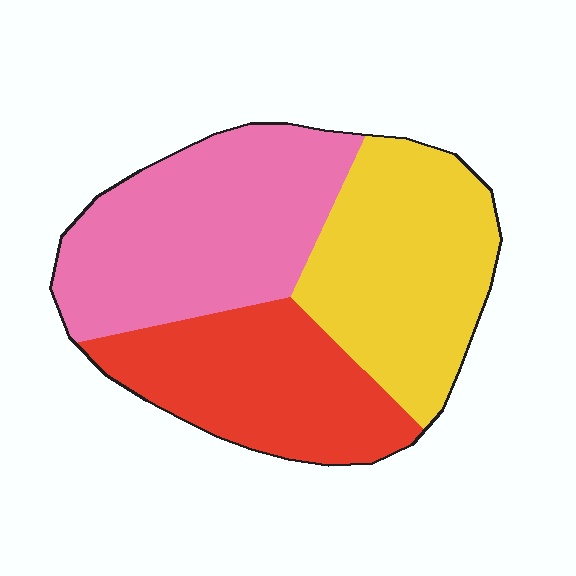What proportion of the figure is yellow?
Yellow covers 33% of the figure.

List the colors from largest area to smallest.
From largest to smallest: pink, yellow, red.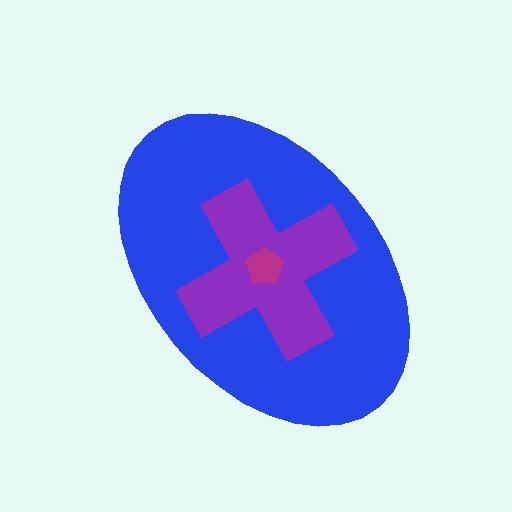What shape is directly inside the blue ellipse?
The purple cross.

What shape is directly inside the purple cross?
The magenta pentagon.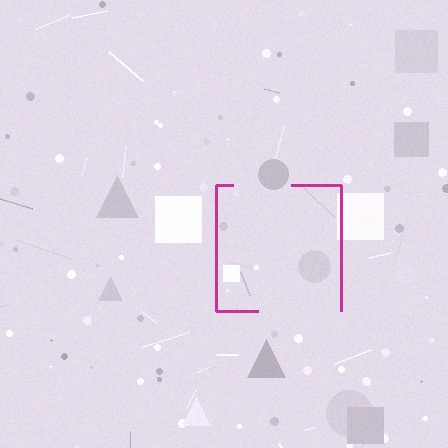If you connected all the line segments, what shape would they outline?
They would outline a square.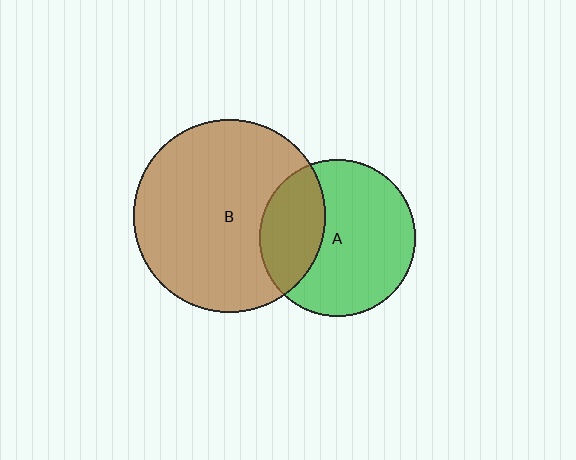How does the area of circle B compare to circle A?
Approximately 1.5 times.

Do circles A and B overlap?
Yes.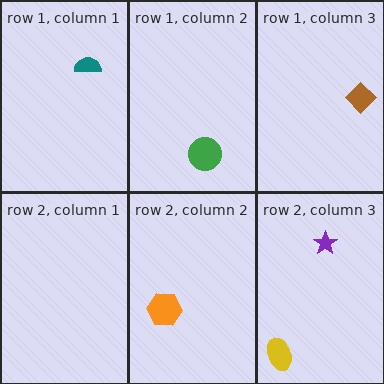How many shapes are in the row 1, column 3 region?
1.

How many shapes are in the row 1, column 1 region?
1.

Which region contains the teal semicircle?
The row 1, column 1 region.